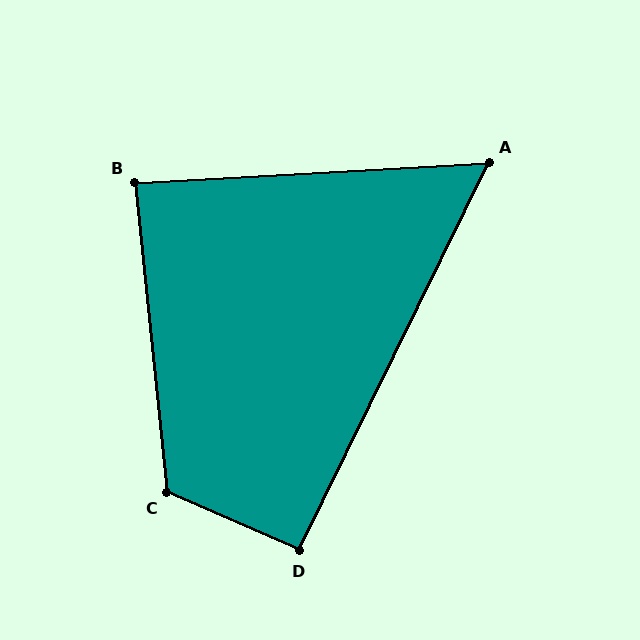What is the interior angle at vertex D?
Approximately 93 degrees (approximately right).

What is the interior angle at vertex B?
Approximately 87 degrees (approximately right).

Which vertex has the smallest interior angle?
A, at approximately 61 degrees.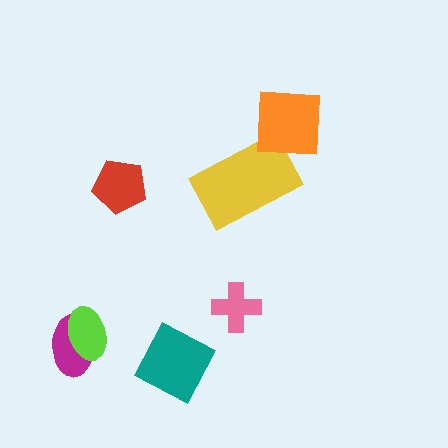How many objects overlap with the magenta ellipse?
1 object overlaps with the magenta ellipse.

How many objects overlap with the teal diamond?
0 objects overlap with the teal diamond.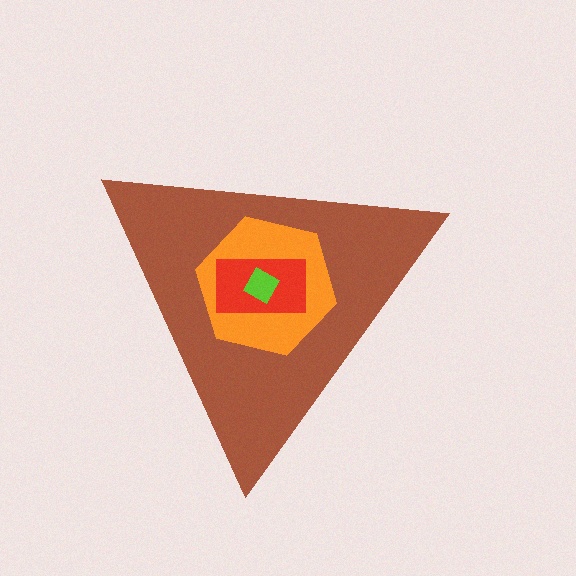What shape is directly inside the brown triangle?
The orange hexagon.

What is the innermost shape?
The lime square.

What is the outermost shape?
The brown triangle.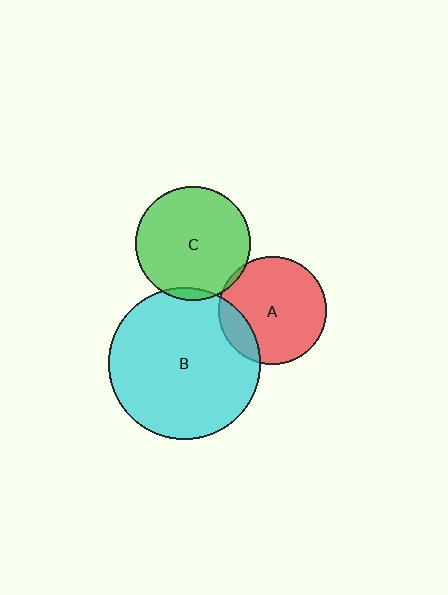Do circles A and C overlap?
Yes.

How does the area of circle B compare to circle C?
Approximately 1.8 times.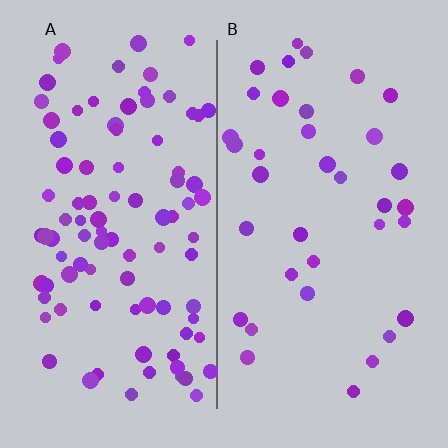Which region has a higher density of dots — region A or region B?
A (the left).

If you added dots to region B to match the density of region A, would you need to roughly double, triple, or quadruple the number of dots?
Approximately triple.